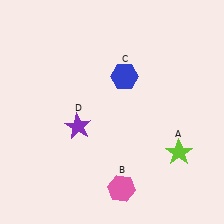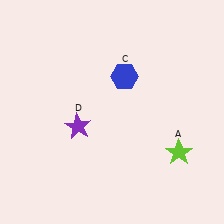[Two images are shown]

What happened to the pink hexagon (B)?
The pink hexagon (B) was removed in Image 2. It was in the bottom-right area of Image 1.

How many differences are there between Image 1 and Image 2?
There is 1 difference between the two images.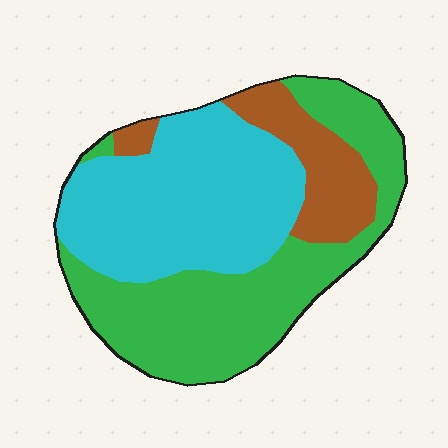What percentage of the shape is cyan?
Cyan takes up about two fifths (2/5) of the shape.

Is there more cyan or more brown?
Cyan.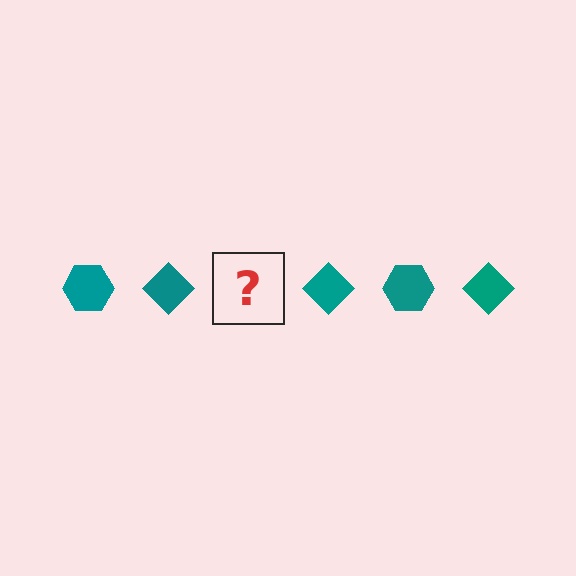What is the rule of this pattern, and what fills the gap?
The rule is that the pattern cycles through hexagon, diamond shapes in teal. The gap should be filled with a teal hexagon.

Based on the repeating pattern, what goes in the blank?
The blank should be a teal hexagon.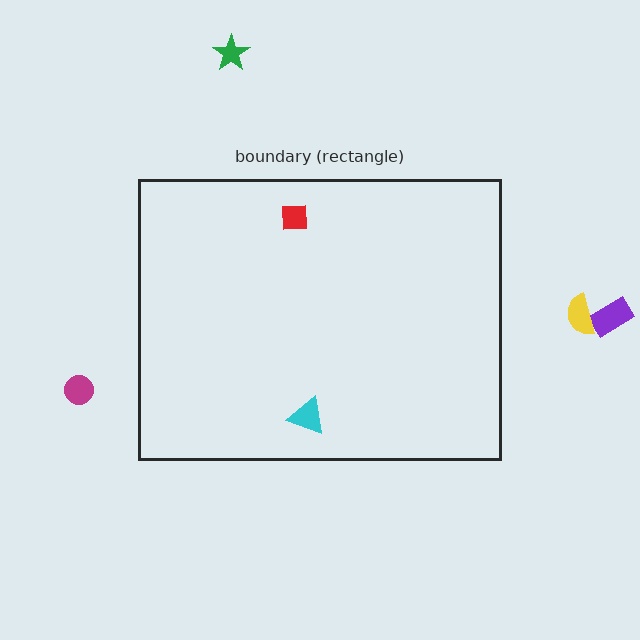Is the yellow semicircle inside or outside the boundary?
Outside.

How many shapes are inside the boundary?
2 inside, 4 outside.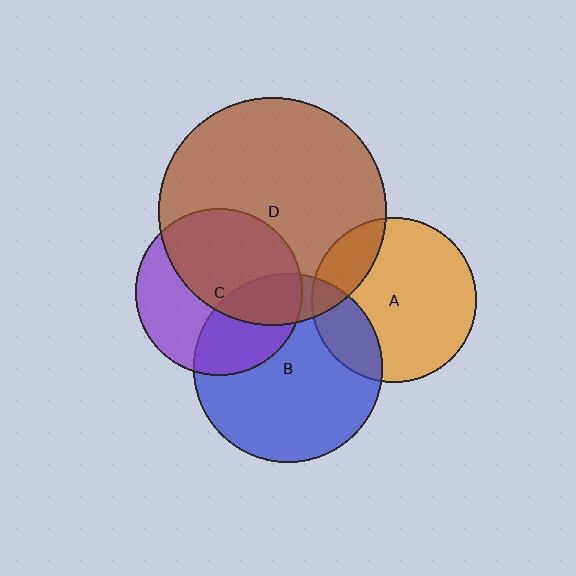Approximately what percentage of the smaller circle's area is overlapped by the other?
Approximately 20%.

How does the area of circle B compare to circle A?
Approximately 1.3 times.